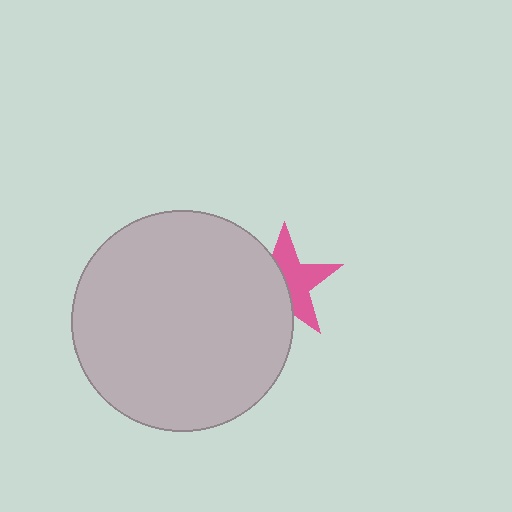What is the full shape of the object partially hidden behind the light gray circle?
The partially hidden object is a pink star.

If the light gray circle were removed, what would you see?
You would see the complete pink star.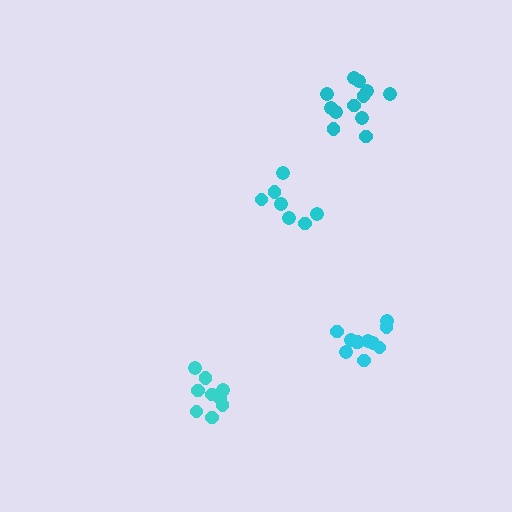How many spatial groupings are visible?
There are 4 spatial groupings.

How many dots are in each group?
Group 1: 7 dots, Group 2: 12 dots, Group 3: 11 dots, Group 4: 9 dots (39 total).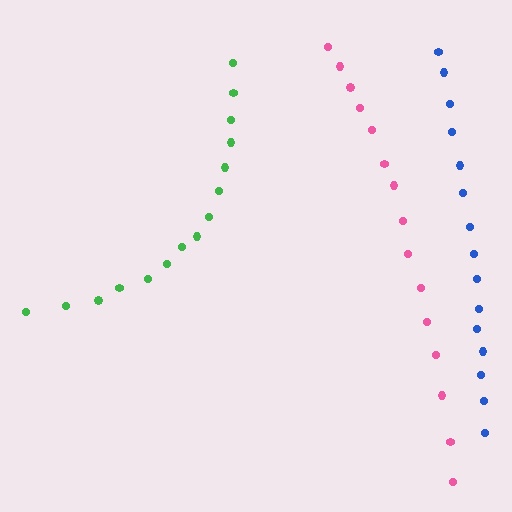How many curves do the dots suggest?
There are 3 distinct paths.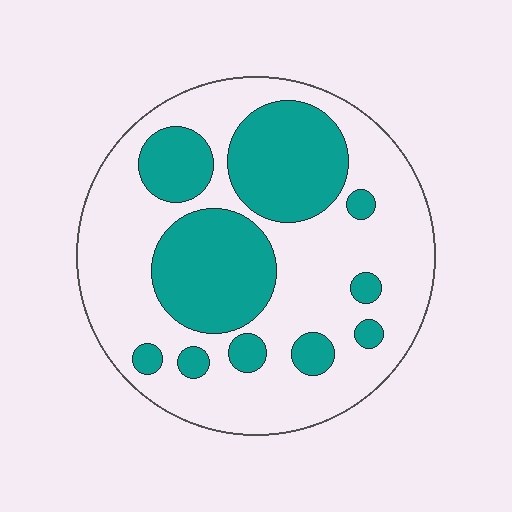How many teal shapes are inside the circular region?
10.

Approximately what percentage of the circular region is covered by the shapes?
Approximately 35%.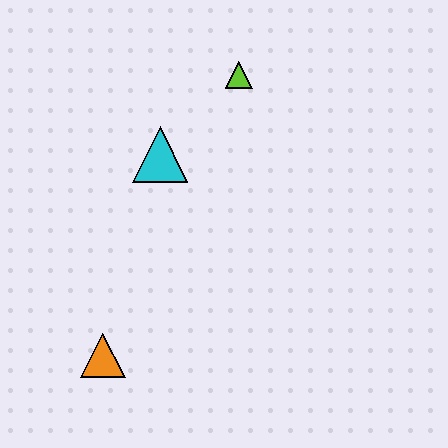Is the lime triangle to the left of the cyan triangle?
No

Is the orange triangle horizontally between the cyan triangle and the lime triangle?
No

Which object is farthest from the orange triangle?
The lime triangle is farthest from the orange triangle.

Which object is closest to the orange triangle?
The cyan triangle is closest to the orange triangle.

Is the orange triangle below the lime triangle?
Yes